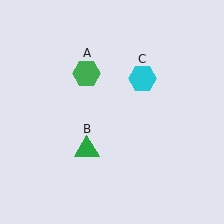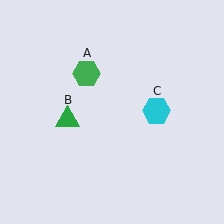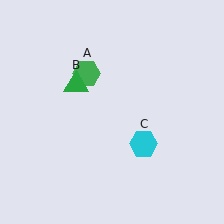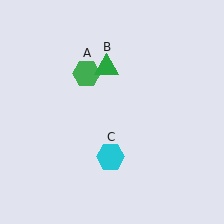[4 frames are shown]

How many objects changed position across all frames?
2 objects changed position: green triangle (object B), cyan hexagon (object C).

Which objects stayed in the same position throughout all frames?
Green hexagon (object A) remained stationary.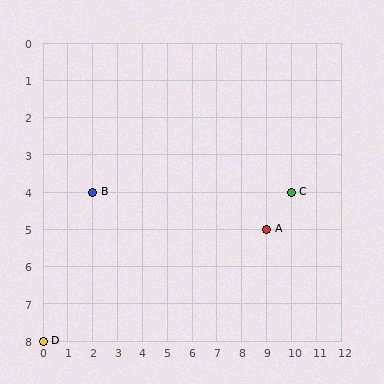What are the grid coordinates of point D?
Point D is at grid coordinates (0, 8).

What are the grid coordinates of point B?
Point B is at grid coordinates (2, 4).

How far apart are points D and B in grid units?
Points D and B are 2 columns and 4 rows apart (about 4.5 grid units diagonally).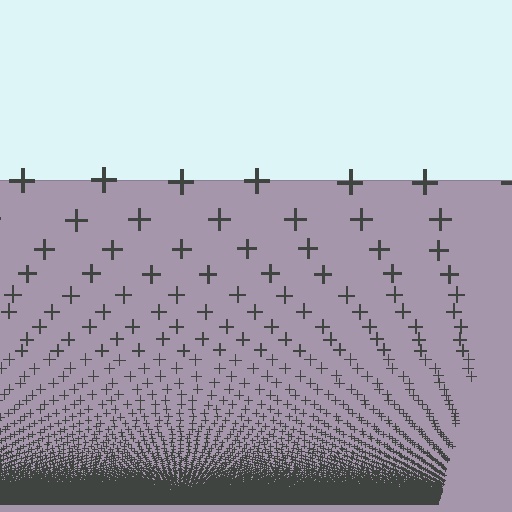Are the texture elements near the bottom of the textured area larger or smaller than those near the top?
Smaller. The gradient is inverted — elements near the bottom are smaller and denser.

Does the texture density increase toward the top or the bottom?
Density increases toward the bottom.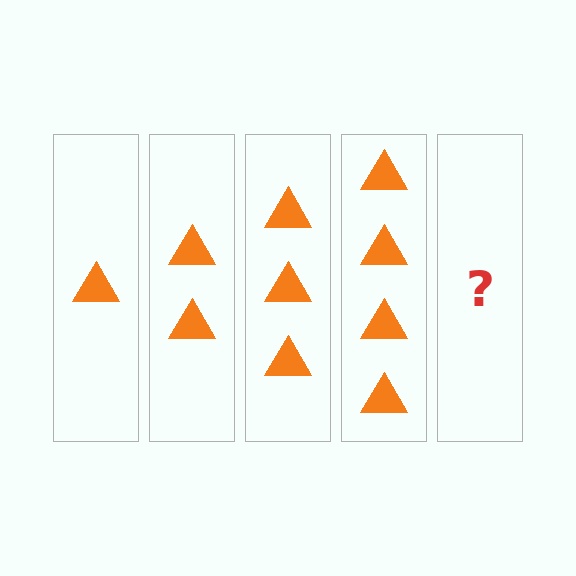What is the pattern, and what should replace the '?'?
The pattern is that each step adds one more triangle. The '?' should be 5 triangles.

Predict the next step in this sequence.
The next step is 5 triangles.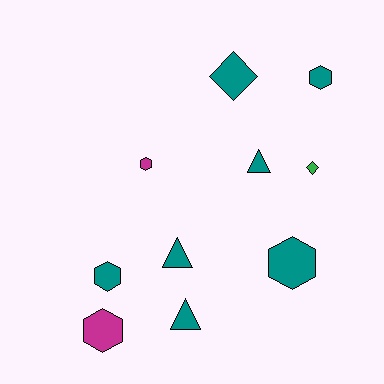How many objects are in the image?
There are 10 objects.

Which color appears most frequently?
Teal, with 7 objects.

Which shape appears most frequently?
Hexagon, with 5 objects.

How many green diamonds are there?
There is 1 green diamond.